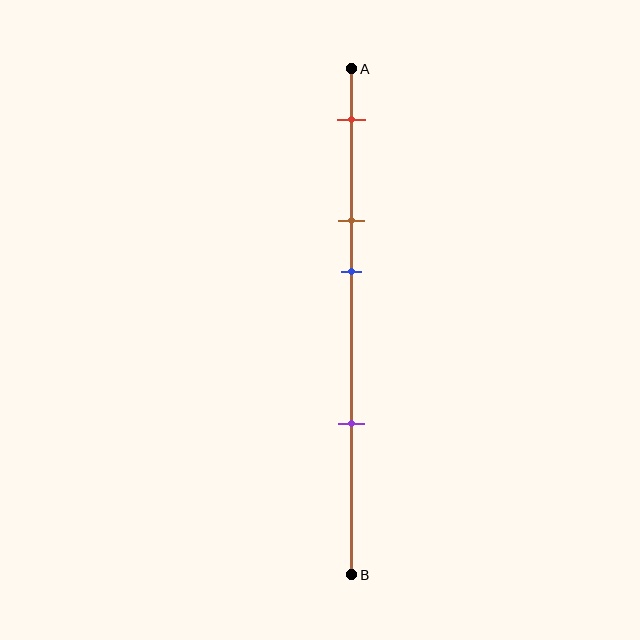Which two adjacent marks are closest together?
The brown and blue marks are the closest adjacent pair.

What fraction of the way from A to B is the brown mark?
The brown mark is approximately 30% (0.3) of the way from A to B.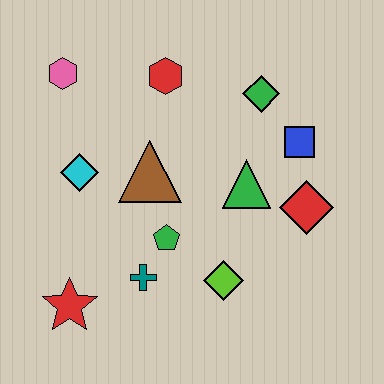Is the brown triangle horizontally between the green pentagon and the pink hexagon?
Yes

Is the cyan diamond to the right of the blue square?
No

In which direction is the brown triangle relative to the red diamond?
The brown triangle is to the left of the red diamond.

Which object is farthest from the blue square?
The red star is farthest from the blue square.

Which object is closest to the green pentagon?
The teal cross is closest to the green pentagon.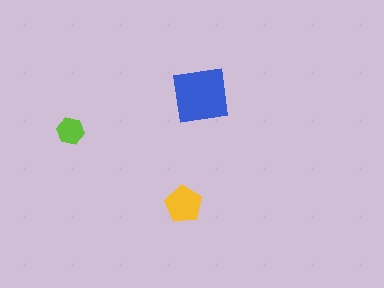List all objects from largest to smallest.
The blue square, the yellow pentagon, the lime hexagon.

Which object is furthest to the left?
The lime hexagon is leftmost.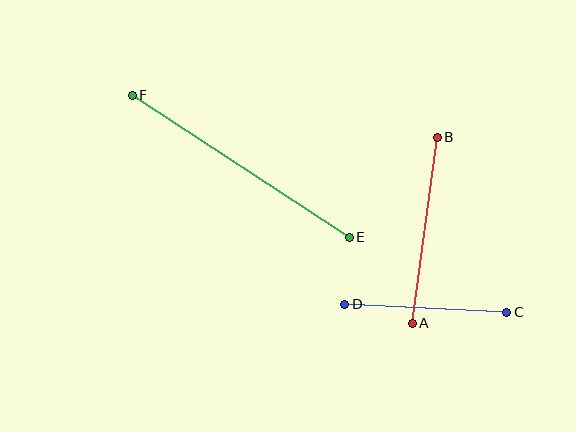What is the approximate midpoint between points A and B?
The midpoint is at approximately (425, 230) pixels.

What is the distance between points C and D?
The distance is approximately 162 pixels.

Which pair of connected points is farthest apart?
Points E and F are farthest apart.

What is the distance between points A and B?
The distance is approximately 188 pixels.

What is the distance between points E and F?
The distance is approximately 259 pixels.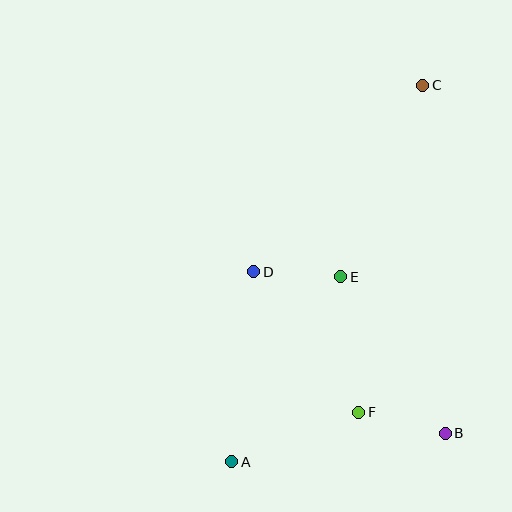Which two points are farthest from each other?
Points A and C are farthest from each other.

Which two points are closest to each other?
Points D and E are closest to each other.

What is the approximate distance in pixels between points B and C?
The distance between B and C is approximately 349 pixels.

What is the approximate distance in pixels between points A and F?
The distance between A and F is approximately 136 pixels.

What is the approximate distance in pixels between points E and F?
The distance between E and F is approximately 136 pixels.